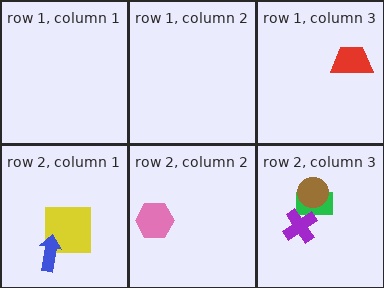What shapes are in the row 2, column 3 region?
The green rectangle, the purple cross, the brown circle.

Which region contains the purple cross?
The row 2, column 3 region.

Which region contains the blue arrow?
The row 2, column 1 region.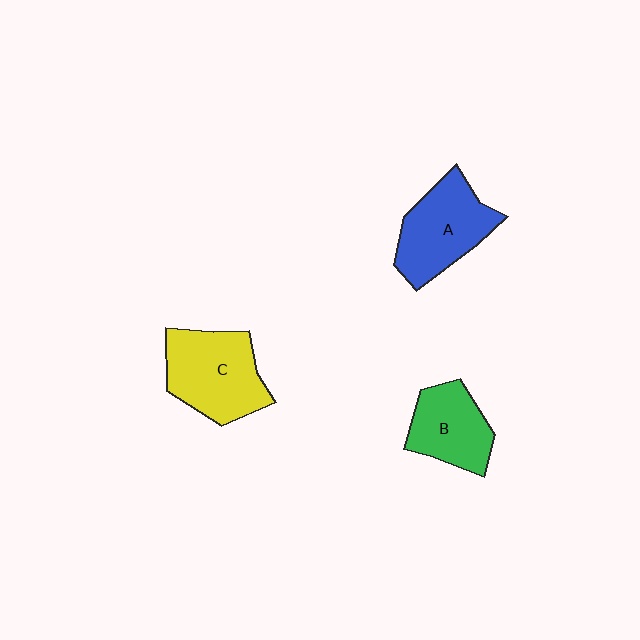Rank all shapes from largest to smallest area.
From largest to smallest: C (yellow), A (blue), B (green).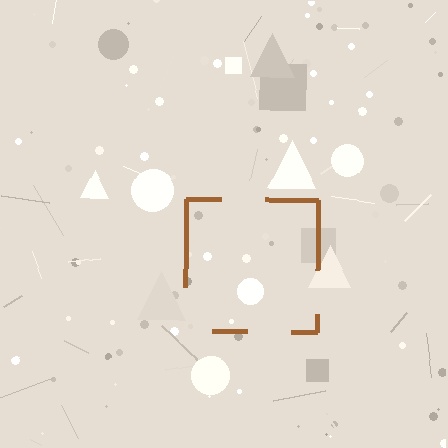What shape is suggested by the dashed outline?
The dashed outline suggests a square.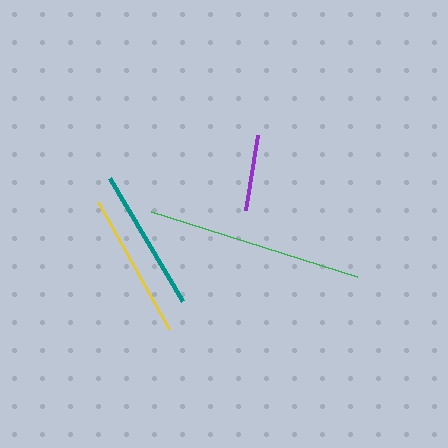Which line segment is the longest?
The green line is the longest at approximately 216 pixels.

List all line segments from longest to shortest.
From longest to shortest: green, yellow, teal, purple.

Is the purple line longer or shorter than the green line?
The green line is longer than the purple line.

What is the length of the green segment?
The green segment is approximately 216 pixels long.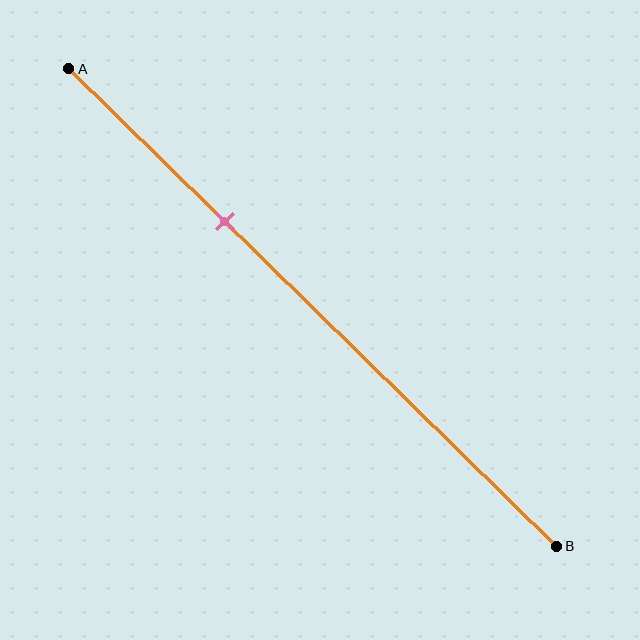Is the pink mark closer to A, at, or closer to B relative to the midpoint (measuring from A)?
The pink mark is closer to point A than the midpoint of segment AB.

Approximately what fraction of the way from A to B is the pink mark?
The pink mark is approximately 30% of the way from A to B.